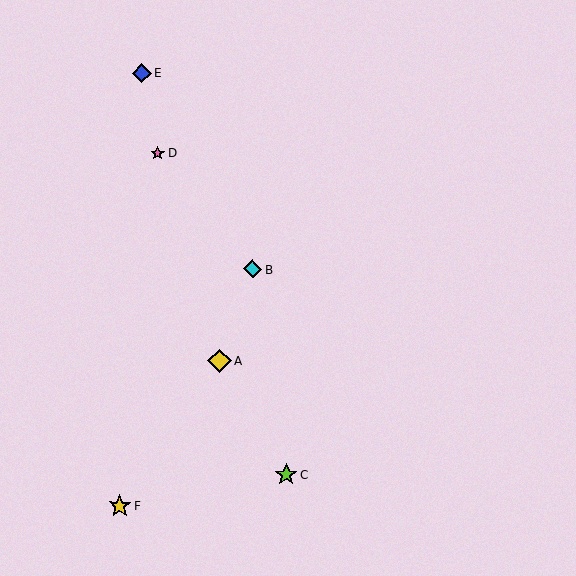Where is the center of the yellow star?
The center of the yellow star is at (120, 506).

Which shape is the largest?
The yellow diamond (labeled A) is the largest.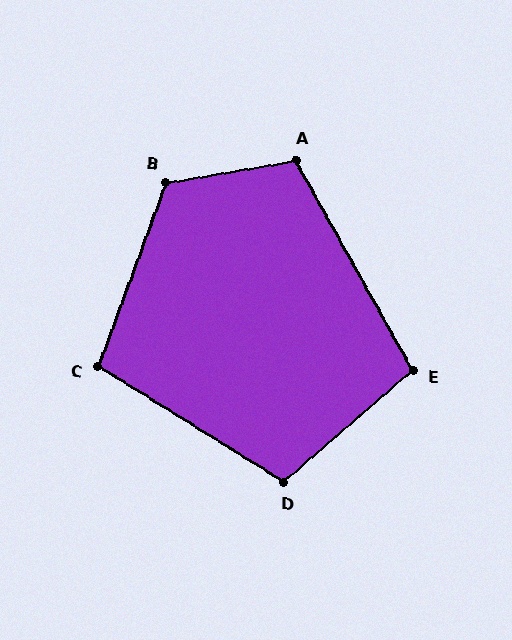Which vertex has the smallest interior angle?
E, at approximately 102 degrees.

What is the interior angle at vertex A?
Approximately 109 degrees (obtuse).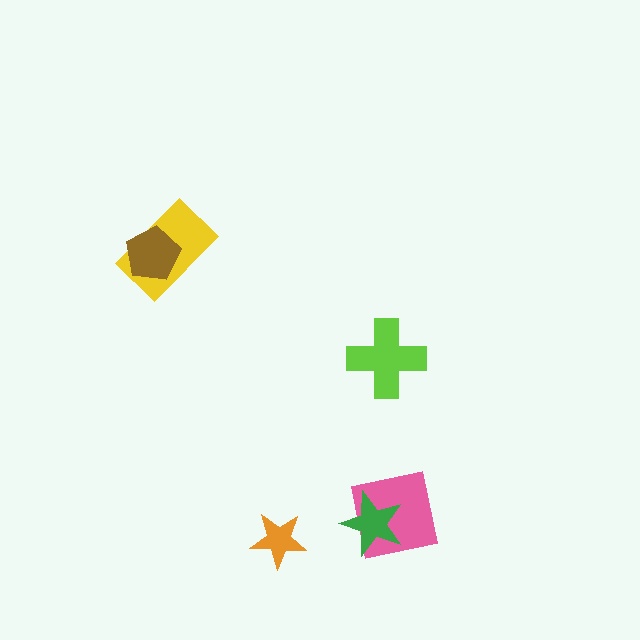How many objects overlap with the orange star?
0 objects overlap with the orange star.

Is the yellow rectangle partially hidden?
Yes, it is partially covered by another shape.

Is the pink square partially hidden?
Yes, it is partially covered by another shape.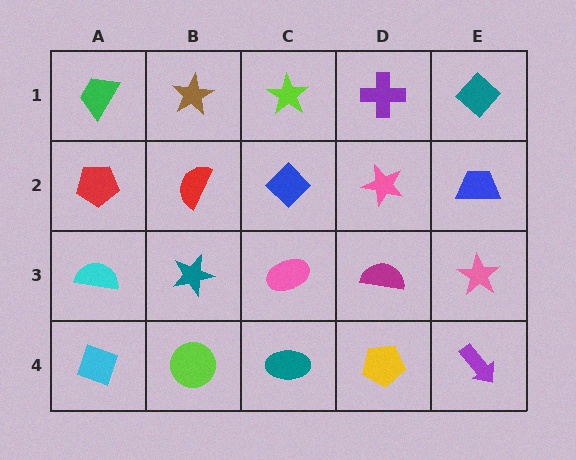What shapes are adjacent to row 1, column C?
A blue diamond (row 2, column C), a brown star (row 1, column B), a purple cross (row 1, column D).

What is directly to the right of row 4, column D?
A purple arrow.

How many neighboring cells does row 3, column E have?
3.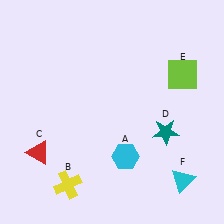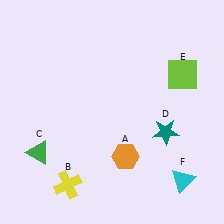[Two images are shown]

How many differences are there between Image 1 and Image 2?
There are 2 differences between the two images.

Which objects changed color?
A changed from cyan to orange. C changed from red to green.